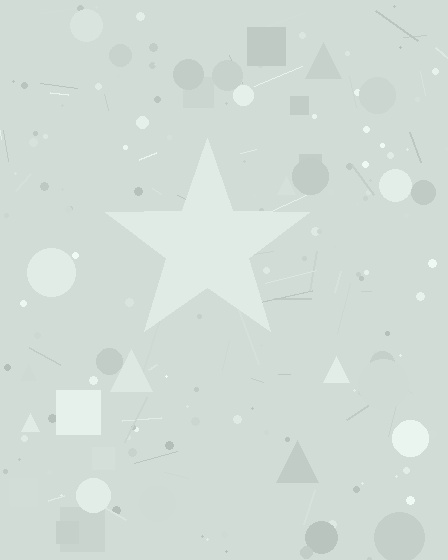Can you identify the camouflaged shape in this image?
The camouflaged shape is a star.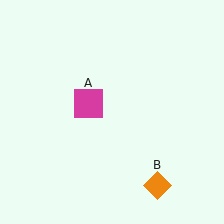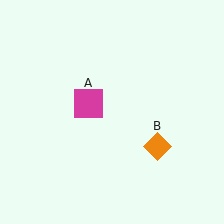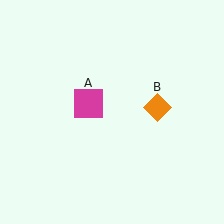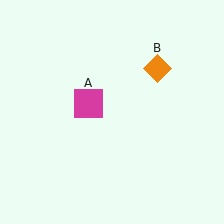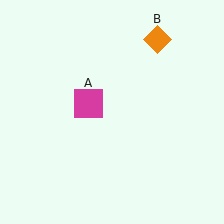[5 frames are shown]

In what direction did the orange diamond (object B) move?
The orange diamond (object B) moved up.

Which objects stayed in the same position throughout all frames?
Magenta square (object A) remained stationary.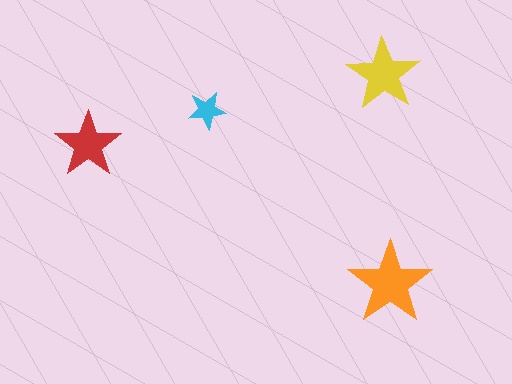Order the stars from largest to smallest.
the orange one, the yellow one, the red one, the cyan one.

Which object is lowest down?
The orange star is bottommost.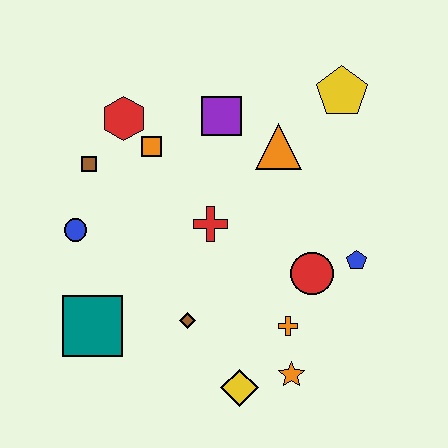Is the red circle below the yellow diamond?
No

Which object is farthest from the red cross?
The yellow pentagon is farthest from the red cross.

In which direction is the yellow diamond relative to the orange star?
The yellow diamond is to the left of the orange star.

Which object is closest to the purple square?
The orange triangle is closest to the purple square.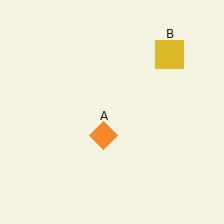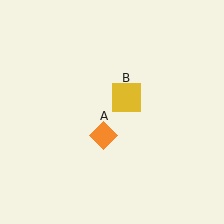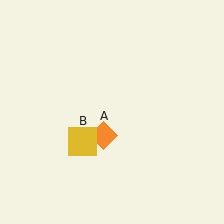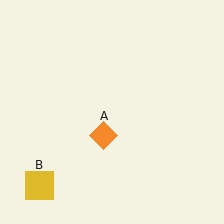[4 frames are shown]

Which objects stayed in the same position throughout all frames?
Orange diamond (object A) remained stationary.